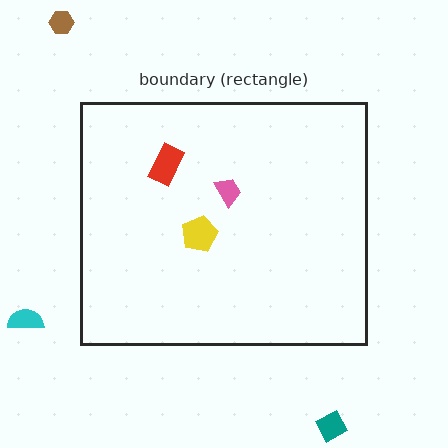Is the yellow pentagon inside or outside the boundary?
Inside.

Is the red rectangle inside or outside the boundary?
Inside.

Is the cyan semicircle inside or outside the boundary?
Outside.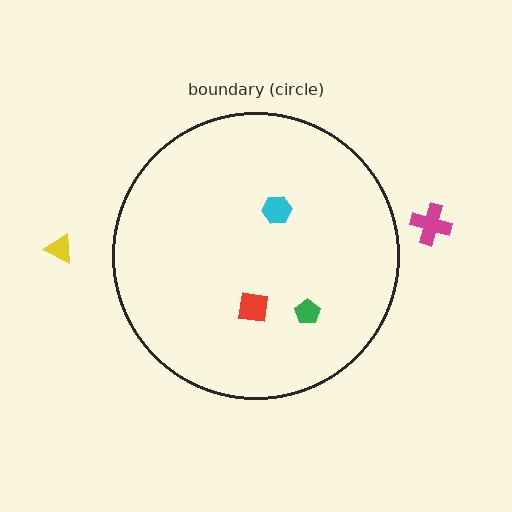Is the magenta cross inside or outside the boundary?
Outside.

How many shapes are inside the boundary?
3 inside, 2 outside.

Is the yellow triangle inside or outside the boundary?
Outside.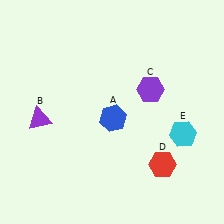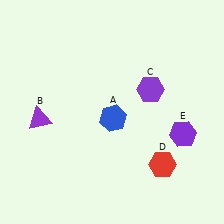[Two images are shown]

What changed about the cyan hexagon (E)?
In Image 1, E is cyan. In Image 2, it changed to purple.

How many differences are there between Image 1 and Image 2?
There is 1 difference between the two images.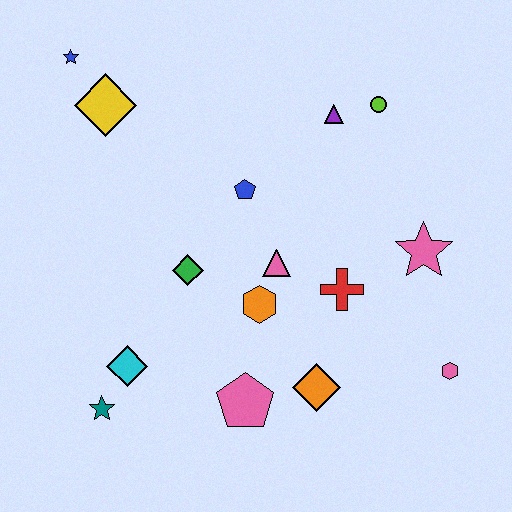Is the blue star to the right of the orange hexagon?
No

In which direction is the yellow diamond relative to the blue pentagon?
The yellow diamond is to the left of the blue pentagon.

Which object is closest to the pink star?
The red cross is closest to the pink star.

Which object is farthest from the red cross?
The blue star is farthest from the red cross.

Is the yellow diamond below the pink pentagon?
No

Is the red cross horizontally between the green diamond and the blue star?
No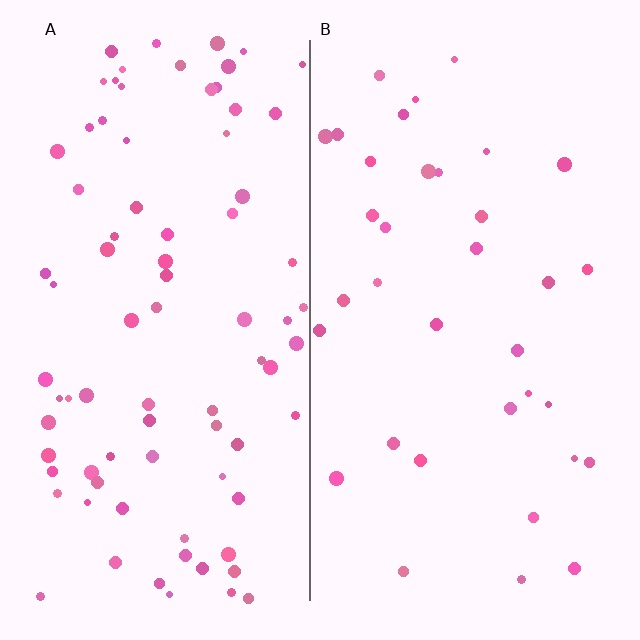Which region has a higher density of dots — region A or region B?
A (the left).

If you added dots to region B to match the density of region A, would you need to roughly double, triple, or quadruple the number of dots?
Approximately double.